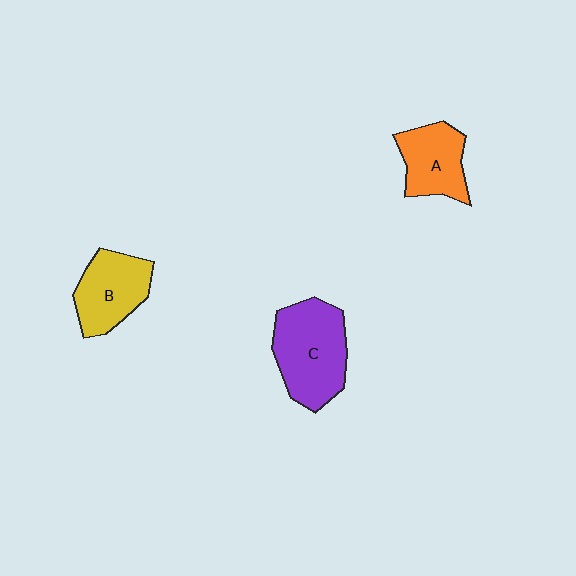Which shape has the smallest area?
Shape A (orange).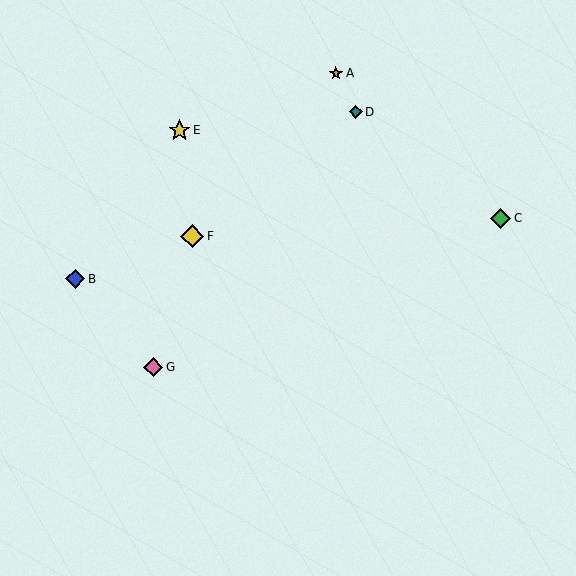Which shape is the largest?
The yellow diamond (labeled F) is the largest.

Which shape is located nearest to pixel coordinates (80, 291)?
The blue diamond (labeled B) at (75, 279) is nearest to that location.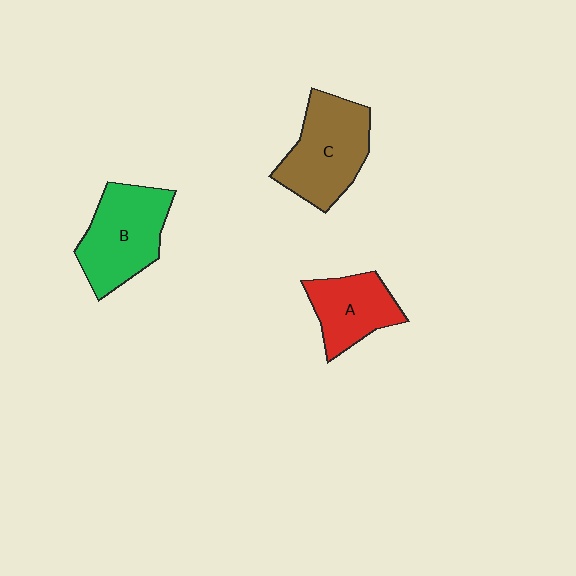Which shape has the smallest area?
Shape A (red).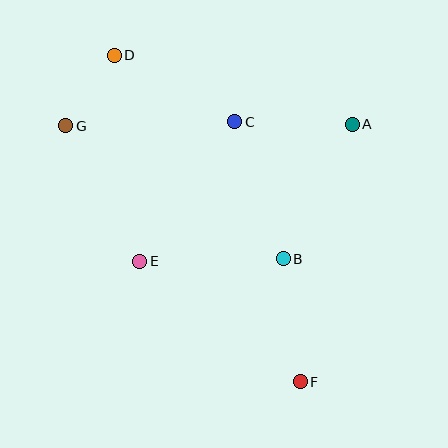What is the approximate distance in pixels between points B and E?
The distance between B and E is approximately 144 pixels.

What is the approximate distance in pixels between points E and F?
The distance between E and F is approximately 201 pixels.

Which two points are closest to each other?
Points D and G are closest to each other.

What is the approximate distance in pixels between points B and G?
The distance between B and G is approximately 255 pixels.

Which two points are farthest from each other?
Points D and F are farthest from each other.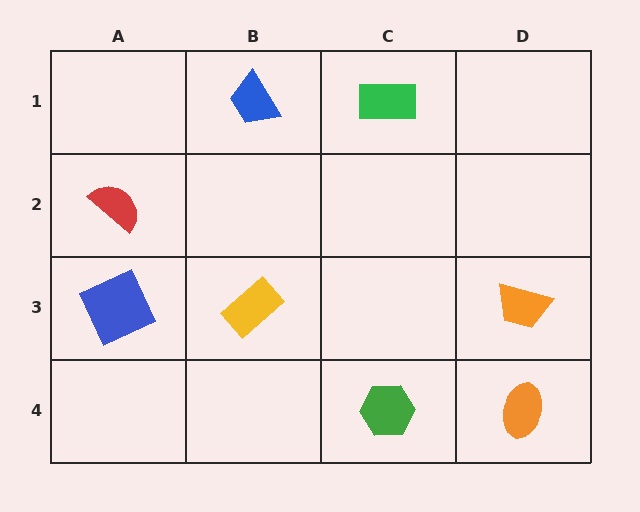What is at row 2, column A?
A red semicircle.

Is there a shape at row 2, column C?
No, that cell is empty.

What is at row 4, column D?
An orange ellipse.